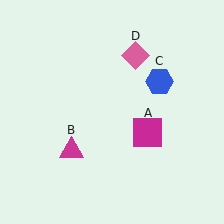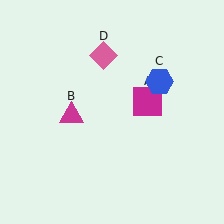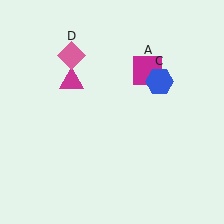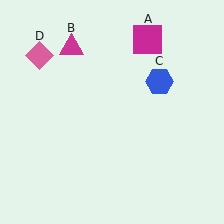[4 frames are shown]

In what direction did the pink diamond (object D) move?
The pink diamond (object D) moved left.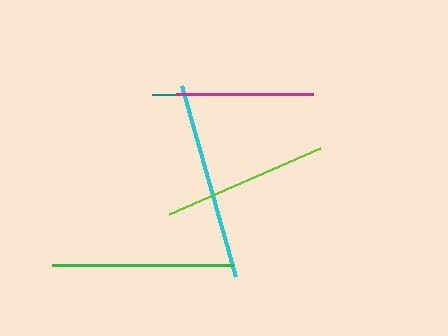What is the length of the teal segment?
The teal segment is approximately 98 pixels long.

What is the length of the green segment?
The green segment is approximately 181 pixels long.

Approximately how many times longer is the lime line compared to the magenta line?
The lime line is approximately 1.2 times the length of the magenta line.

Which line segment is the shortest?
The teal line is the shortest at approximately 98 pixels.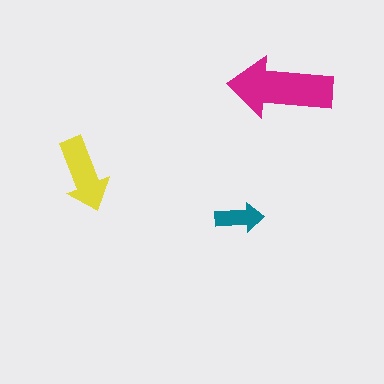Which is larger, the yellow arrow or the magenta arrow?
The magenta one.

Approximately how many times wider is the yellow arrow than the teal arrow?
About 1.5 times wider.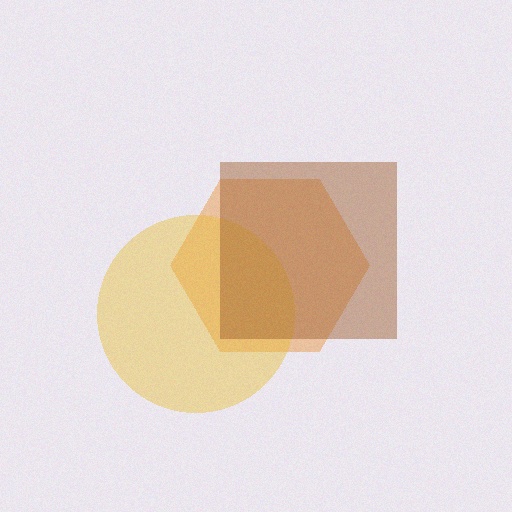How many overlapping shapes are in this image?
There are 3 overlapping shapes in the image.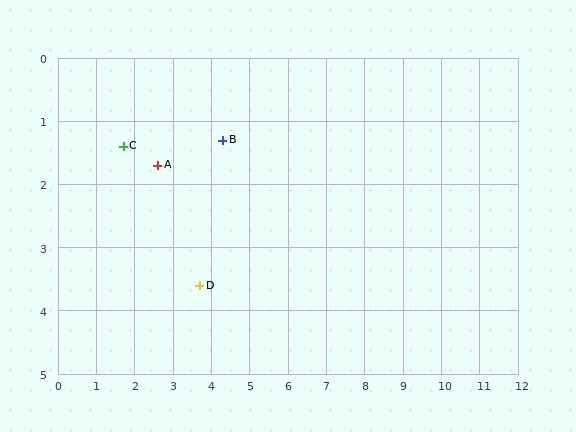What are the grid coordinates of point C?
Point C is at approximately (1.7, 1.4).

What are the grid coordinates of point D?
Point D is at approximately (3.7, 3.6).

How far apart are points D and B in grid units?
Points D and B are about 2.4 grid units apart.